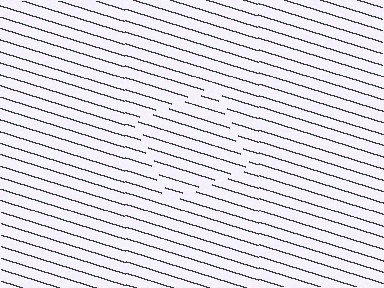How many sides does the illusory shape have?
4 sides — the line-ends trace a square.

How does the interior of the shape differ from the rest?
The interior of the shape contains the same grating, shifted by half a period — the contour is defined by the phase discontinuity where line-ends from the inner and outer gratings abut.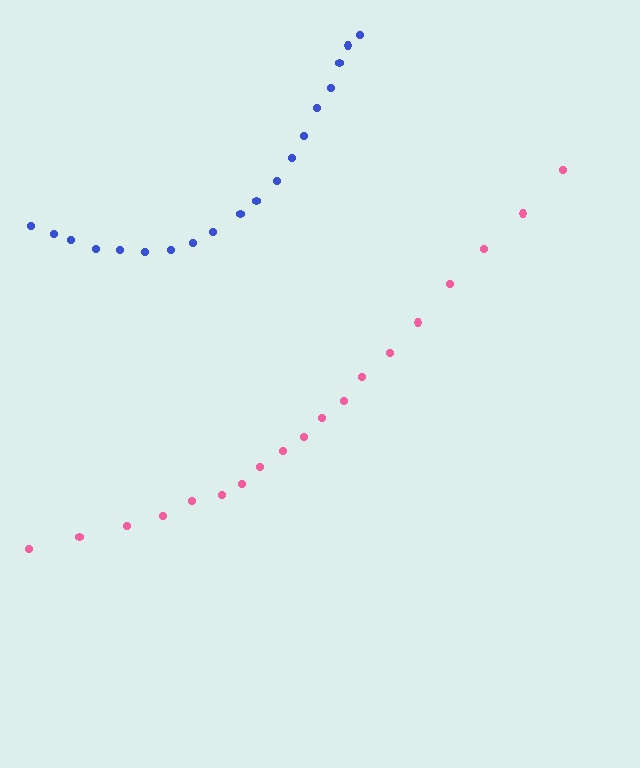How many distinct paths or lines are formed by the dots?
There are 2 distinct paths.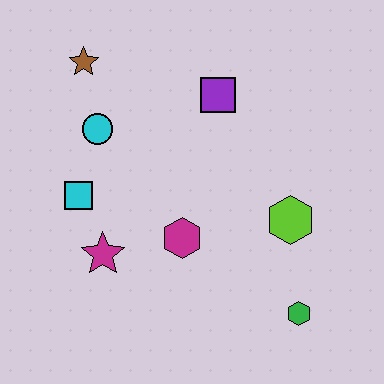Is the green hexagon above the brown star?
No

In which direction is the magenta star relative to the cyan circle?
The magenta star is below the cyan circle.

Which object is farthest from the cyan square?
The green hexagon is farthest from the cyan square.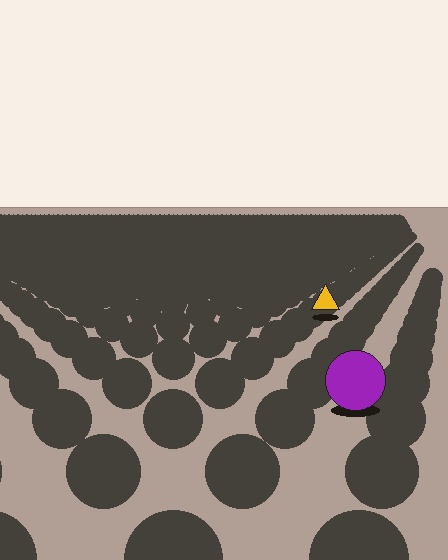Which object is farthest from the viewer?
The yellow triangle is farthest from the viewer. It appears smaller and the ground texture around it is denser.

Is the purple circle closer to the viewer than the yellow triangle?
Yes. The purple circle is closer — you can tell from the texture gradient: the ground texture is coarser near it.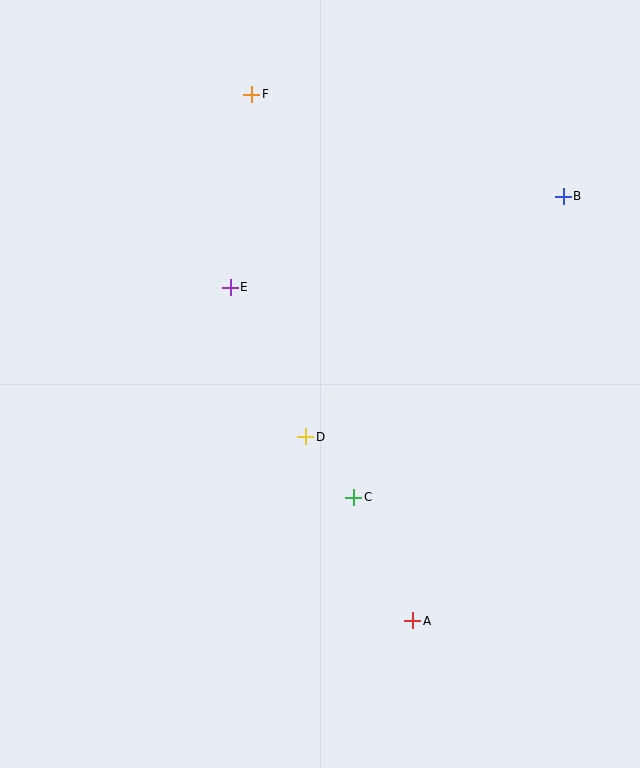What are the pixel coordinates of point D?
Point D is at (306, 437).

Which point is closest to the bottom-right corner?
Point A is closest to the bottom-right corner.